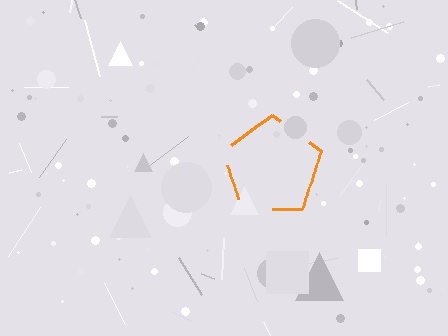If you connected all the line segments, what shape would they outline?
They would outline a pentagon.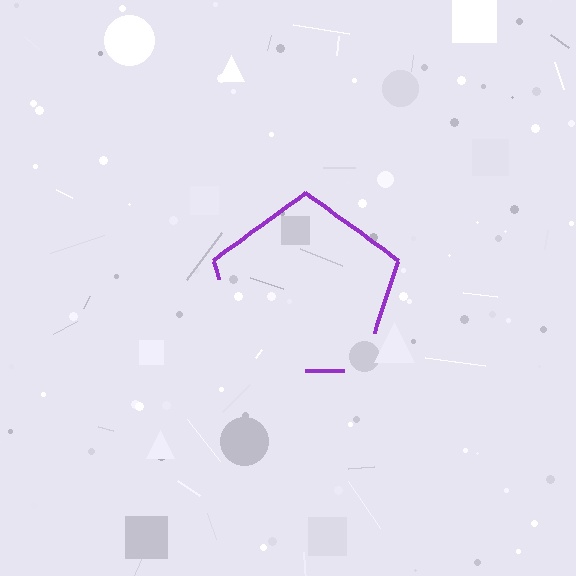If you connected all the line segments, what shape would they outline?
They would outline a pentagon.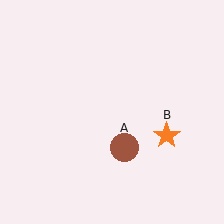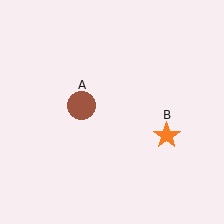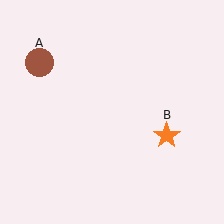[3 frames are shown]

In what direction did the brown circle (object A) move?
The brown circle (object A) moved up and to the left.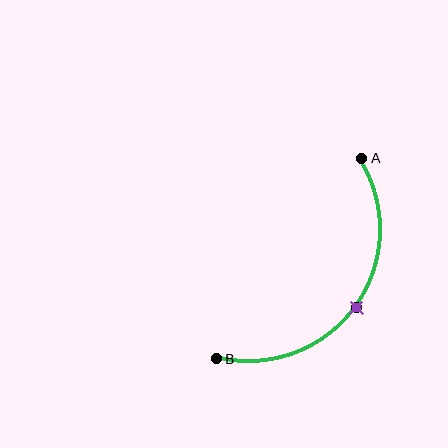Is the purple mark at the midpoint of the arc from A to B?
Yes. The purple mark lies on the arc at equal arc-length from both A and B — it is the arc midpoint.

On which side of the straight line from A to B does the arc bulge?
The arc bulges below and to the right of the straight line connecting A and B.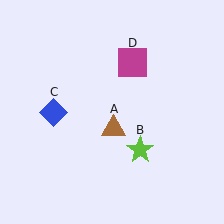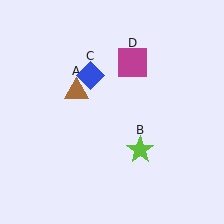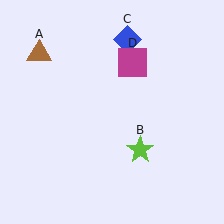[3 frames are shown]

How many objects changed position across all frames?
2 objects changed position: brown triangle (object A), blue diamond (object C).